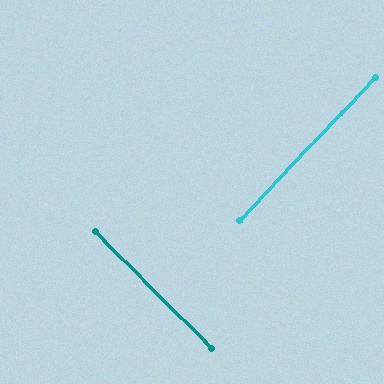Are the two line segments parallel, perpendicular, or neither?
Perpendicular — they meet at approximately 88°.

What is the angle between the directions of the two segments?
Approximately 88 degrees.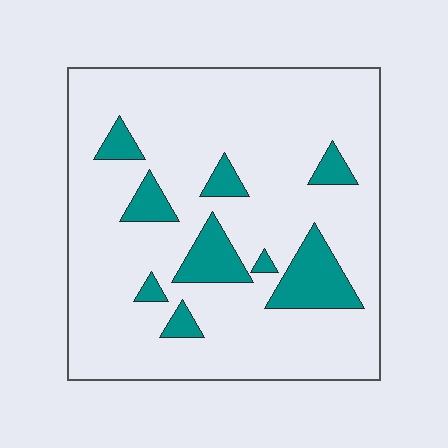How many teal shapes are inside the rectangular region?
9.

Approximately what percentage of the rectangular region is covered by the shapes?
Approximately 15%.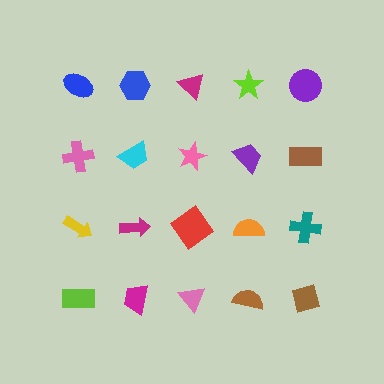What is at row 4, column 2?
A magenta trapezoid.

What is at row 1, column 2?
A blue hexagon.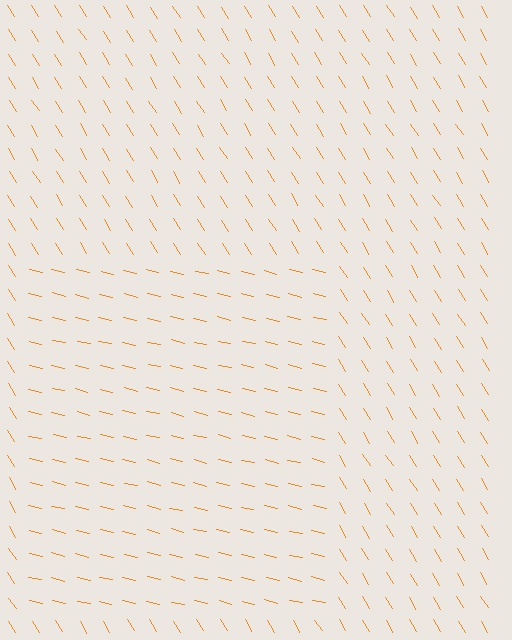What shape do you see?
I see a rectangle.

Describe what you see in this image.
The image is filled with small orange line segments. A rectangle region in the image has lines oriented differently from the surrounding lines, creating a visible texture boundary.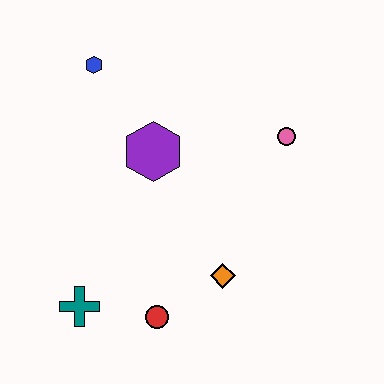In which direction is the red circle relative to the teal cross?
The red circle is to the right of the teal cross.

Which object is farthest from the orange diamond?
The blue hexagon is farthest from the orange diamond.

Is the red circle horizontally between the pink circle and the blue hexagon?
Yes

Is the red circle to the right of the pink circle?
No